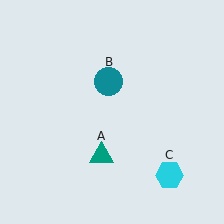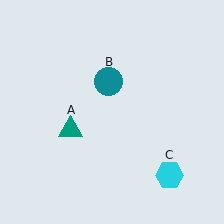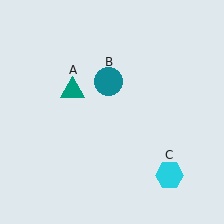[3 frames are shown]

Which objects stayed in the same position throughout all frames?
Teal circle (object B) and cyan hexagon (object C) remained stationary.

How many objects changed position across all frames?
1 object changed position: teal triangle (object A).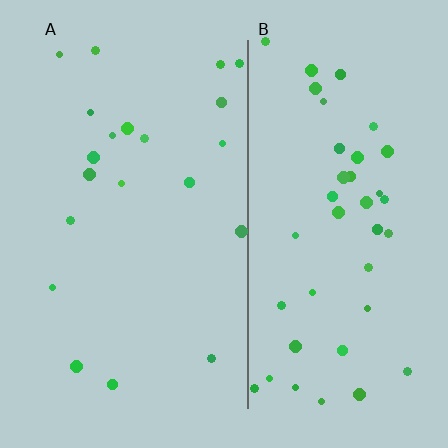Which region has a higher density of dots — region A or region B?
B (the right).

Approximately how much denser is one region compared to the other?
Approximately 2.0× — region B over region A.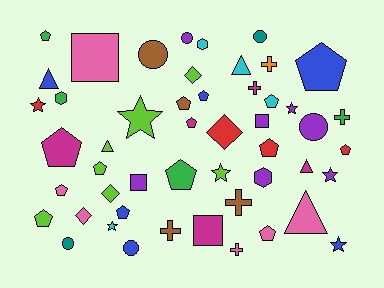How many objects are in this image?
There are 50 objects.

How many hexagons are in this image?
There are 3 hexagons.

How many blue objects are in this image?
There are 6 blue objects.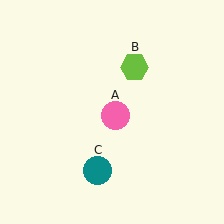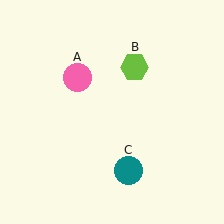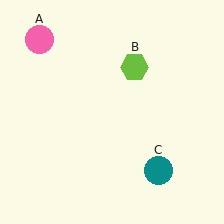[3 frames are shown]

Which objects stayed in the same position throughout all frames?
Lime hexagon (object B) remained stationary.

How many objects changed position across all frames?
2 objects changed position: pink circle (object A), teal circle (object C).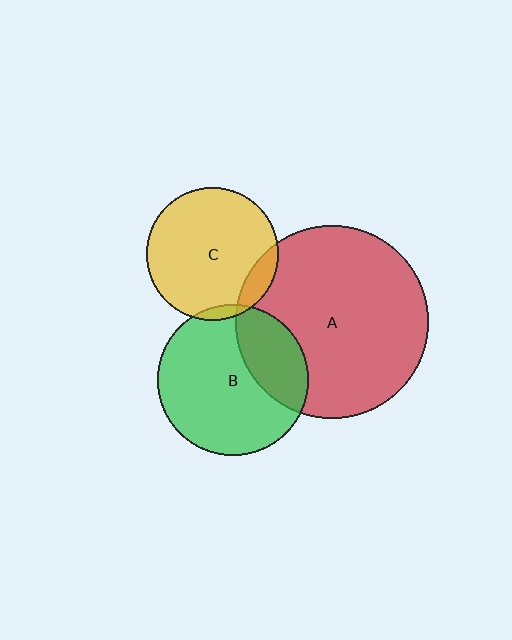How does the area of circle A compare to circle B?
Approximately 1.6 times.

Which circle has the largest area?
Circle A (red).